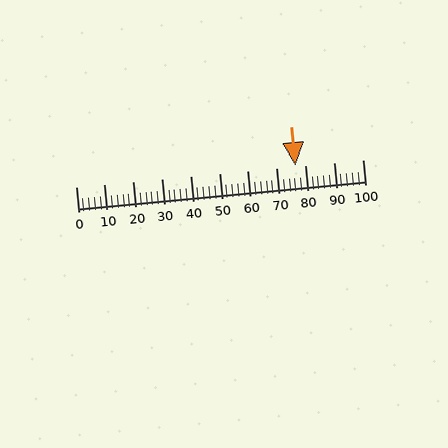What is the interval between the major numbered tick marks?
The major tick marks are spaced 10 units apart.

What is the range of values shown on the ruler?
The ruler shows values from 0 to 100.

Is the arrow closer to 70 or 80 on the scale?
The arrow is closer to 80.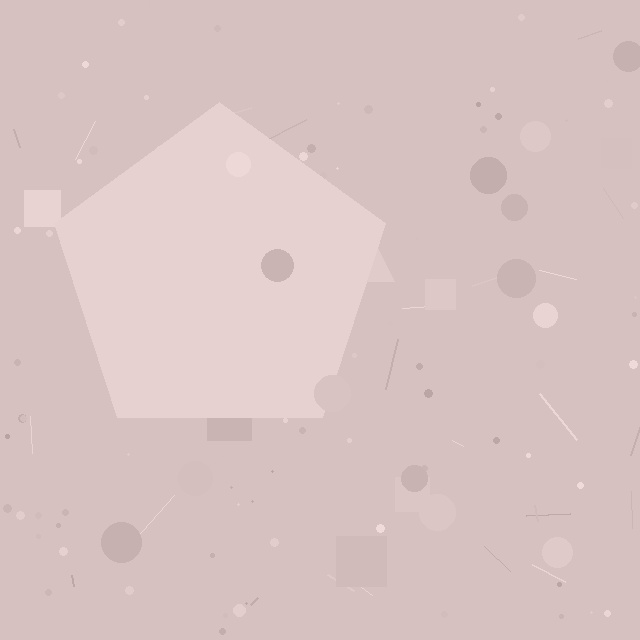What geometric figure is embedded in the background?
A pentagon is embedded in the background.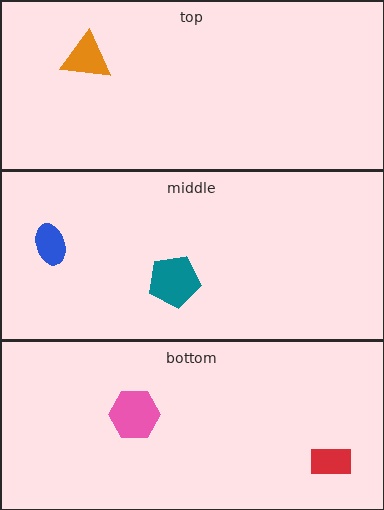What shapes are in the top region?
The orange triangle.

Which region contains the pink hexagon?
The bottom region.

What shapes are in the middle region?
The blue ellipse, the teal pentagon.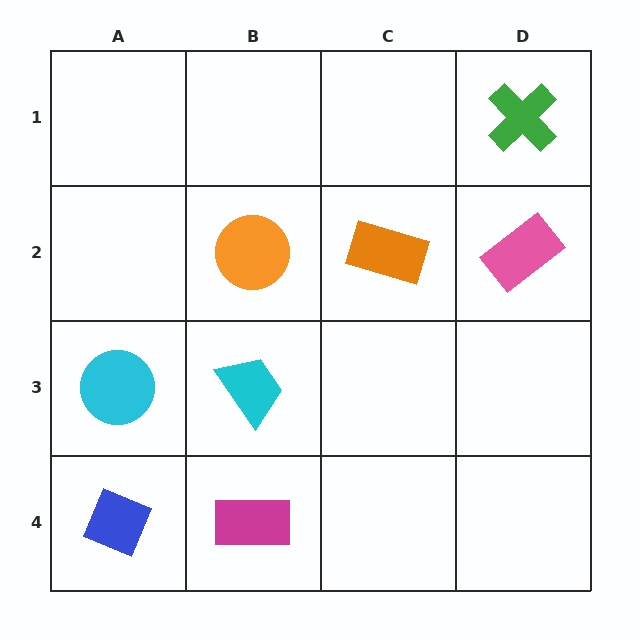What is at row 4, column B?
A magenta rectangle.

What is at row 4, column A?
A blue diamond.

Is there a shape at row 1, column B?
No, that cell is empty.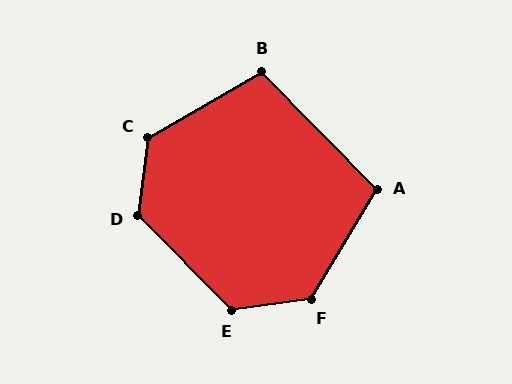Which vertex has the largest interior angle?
F, at approximately 129 degrees.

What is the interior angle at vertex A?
Approximately 105 degrees (obtuse).